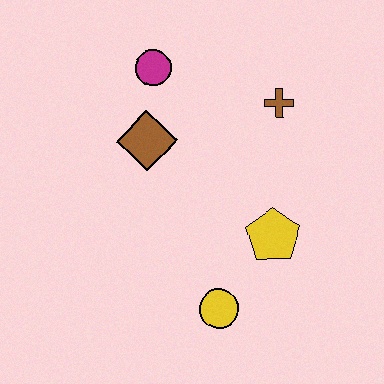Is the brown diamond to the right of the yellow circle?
No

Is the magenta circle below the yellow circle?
No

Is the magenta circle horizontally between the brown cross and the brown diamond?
Yes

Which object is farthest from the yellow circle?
The magenta circle is farthest from the yellow circle.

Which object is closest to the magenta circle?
The brown diamond is closest to the magenta circle.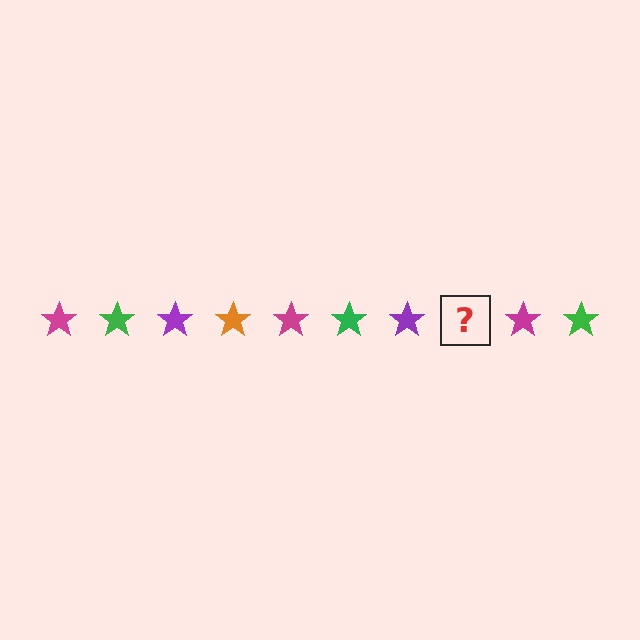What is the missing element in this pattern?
The missing element is an orange star.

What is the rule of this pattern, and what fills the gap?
The rule is that the pattern cycles through magenta, green, purple, orange stars. The gap should be filled with an orange star.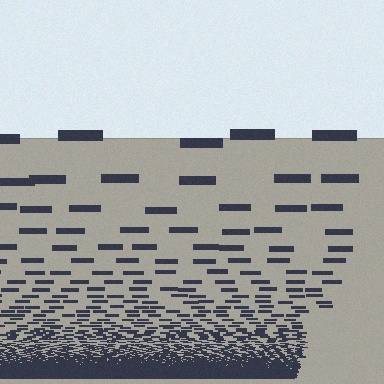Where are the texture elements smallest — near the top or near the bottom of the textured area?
Near the bottom.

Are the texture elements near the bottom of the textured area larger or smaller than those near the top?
Smaller. The gradient is inverted — elements near the bottom are smaller and denser.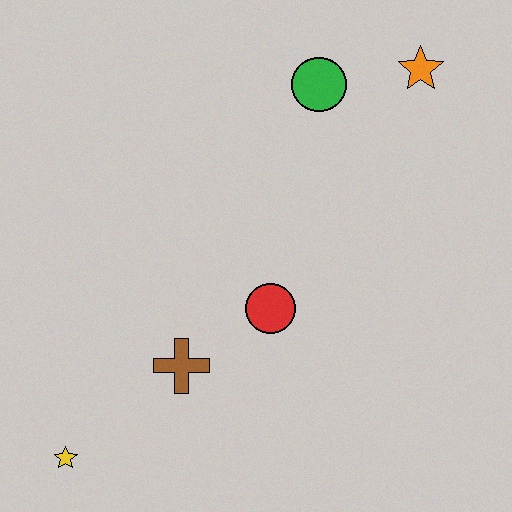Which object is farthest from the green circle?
The yellow star is farthest from the green circle.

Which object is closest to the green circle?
The orange star is closest to the green circle.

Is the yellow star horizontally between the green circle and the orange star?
No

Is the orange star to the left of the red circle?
No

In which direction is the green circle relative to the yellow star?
The green circle is above the yellow star.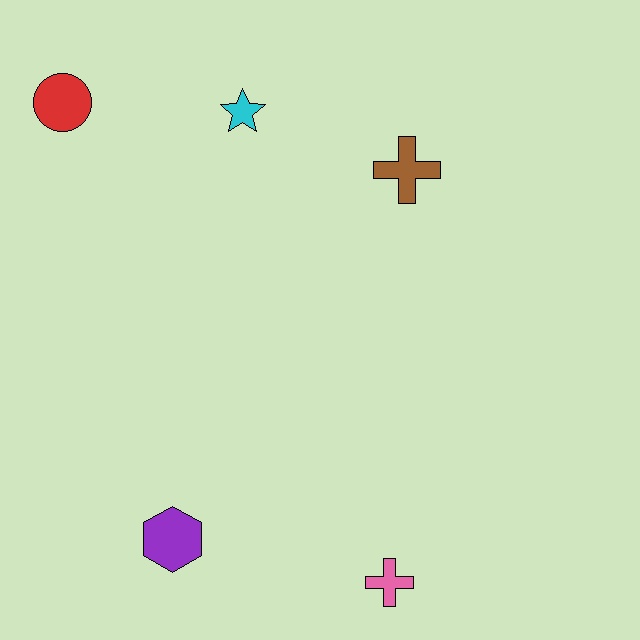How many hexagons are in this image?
There is 1 hexagon.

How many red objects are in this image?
There is 1 red object.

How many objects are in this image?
There are 5 objects.